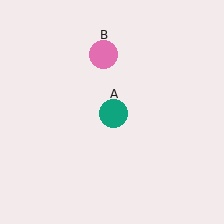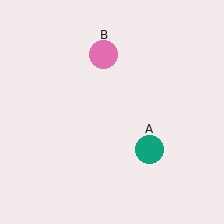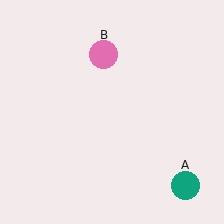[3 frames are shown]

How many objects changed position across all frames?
1 object changed position: teal circle (object A).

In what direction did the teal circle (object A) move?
The teal circle (object A) moved down and to the right.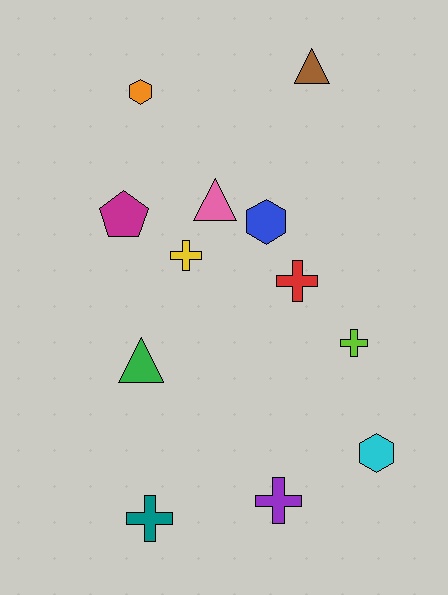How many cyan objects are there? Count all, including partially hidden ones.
There is 1 cyan object.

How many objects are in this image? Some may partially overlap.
There are 12 objects.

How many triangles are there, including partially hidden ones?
There are 3 triangles.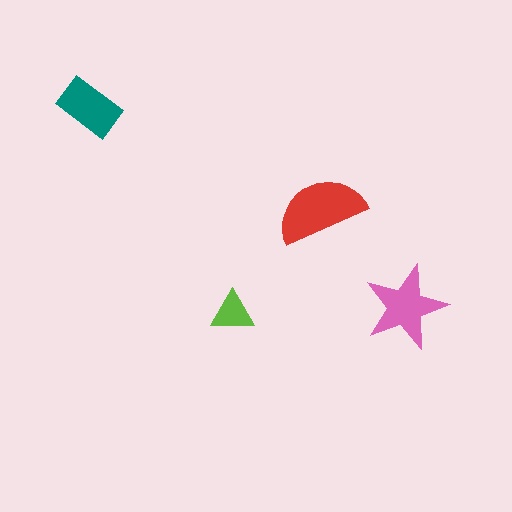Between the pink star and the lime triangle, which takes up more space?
The pink star.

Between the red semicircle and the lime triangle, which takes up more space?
The red semicircle.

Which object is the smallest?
The lime triangle.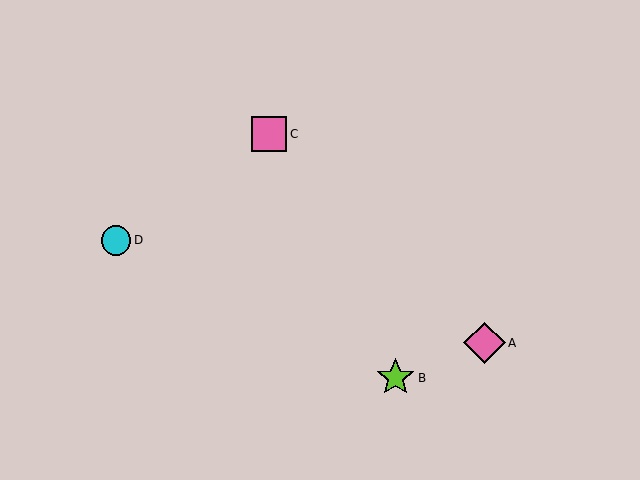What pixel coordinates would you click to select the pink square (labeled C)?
Click at (269, 134) to select the pink square C.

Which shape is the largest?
The pink diamond (labeled A) is the largest.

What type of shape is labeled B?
Shape B is a lime star.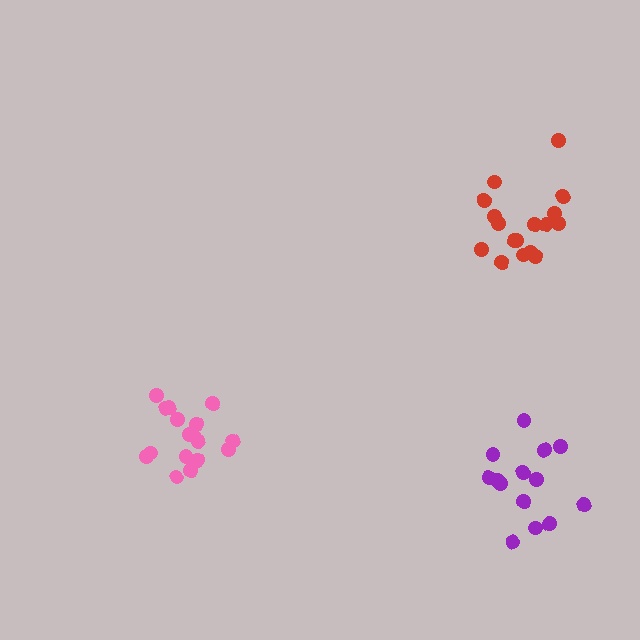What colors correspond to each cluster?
The clusters are colored: purple, pink, red.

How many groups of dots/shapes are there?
There are 3 groups.